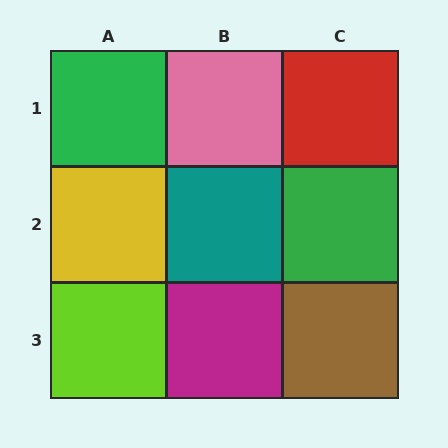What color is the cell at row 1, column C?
Red.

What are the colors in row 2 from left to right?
Yellow, teal, green.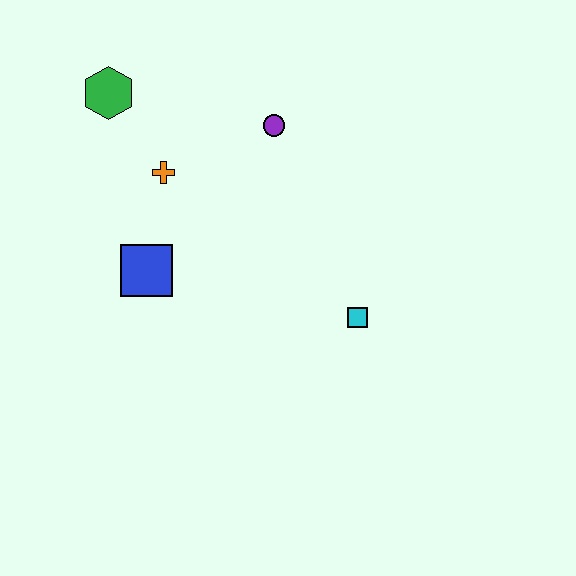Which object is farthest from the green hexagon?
The cyan square is farthest from the green hexagon.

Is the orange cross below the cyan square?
No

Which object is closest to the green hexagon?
The orange cross is closest to the green hexagon.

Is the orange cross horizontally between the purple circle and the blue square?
Yes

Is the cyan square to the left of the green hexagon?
No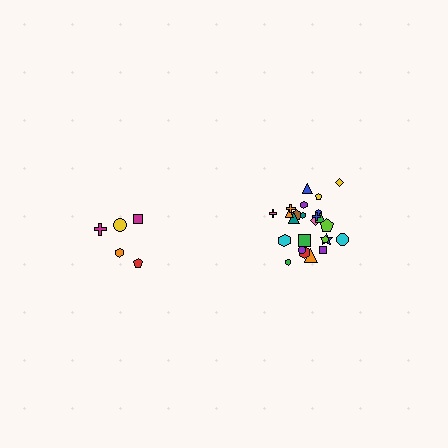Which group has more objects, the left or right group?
The right group.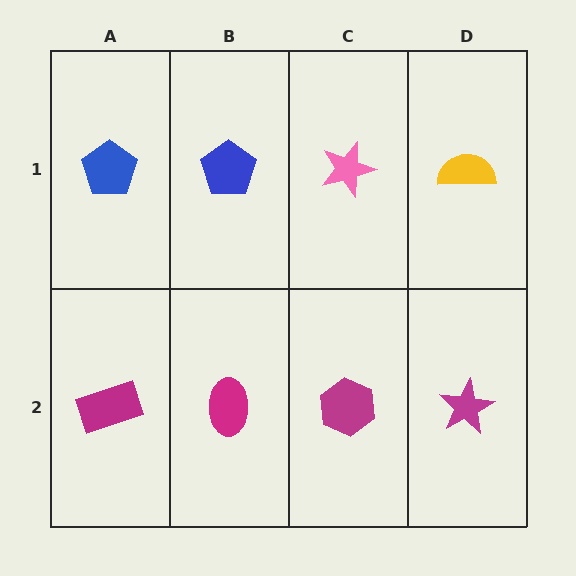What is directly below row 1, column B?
A magenta ellipse.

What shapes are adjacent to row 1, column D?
A magenta star (row 2, column D), a pink star (row 1, column C).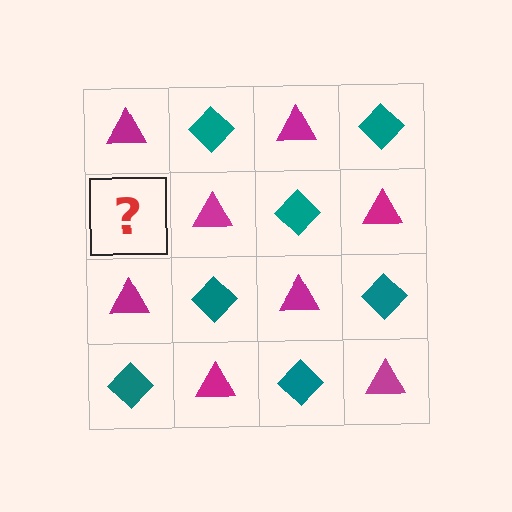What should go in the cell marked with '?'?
The missing cell should contain a teal diamond.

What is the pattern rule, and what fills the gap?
The rule is that it alternates magenta triangle and teal diamond in a checkerboard pattern. The gap should be filled with a teal diamond.